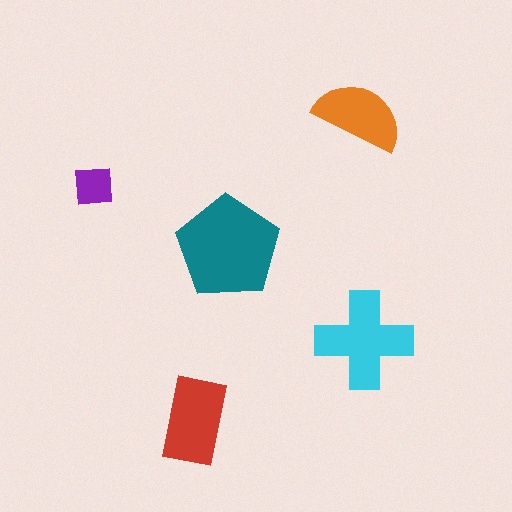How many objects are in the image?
There are 5 objects in the image.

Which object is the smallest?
The purple square.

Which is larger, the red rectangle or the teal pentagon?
The teal pentagon.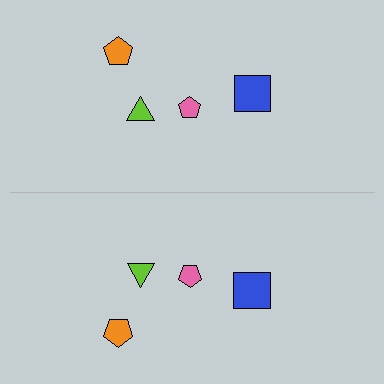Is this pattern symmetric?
Yes, this pattern has bilateral (reflection) symmetry.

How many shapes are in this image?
There are 8 shapes in this image.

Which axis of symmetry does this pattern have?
The pattern has a horizontal axis of symmetry running through the center of the image.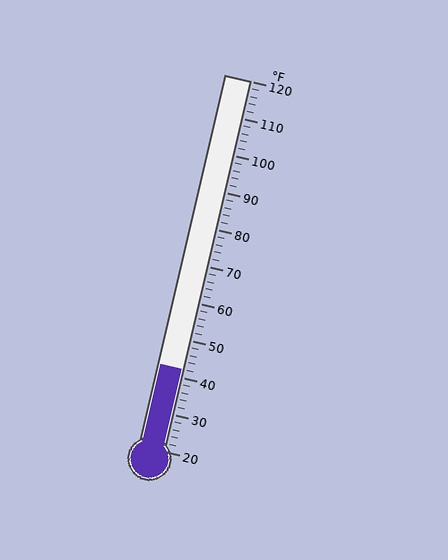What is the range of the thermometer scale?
The thermometer scale ranges from 20°F to 120°F.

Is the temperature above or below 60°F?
The temperature is below 60°F.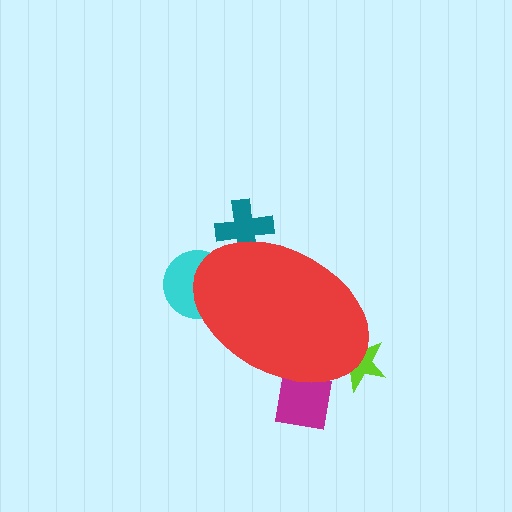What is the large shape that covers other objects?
A red ellipse.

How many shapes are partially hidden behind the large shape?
4 shapes are partially hidden.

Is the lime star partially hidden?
Yes, the lime star is partially hidden behind the red ellipse.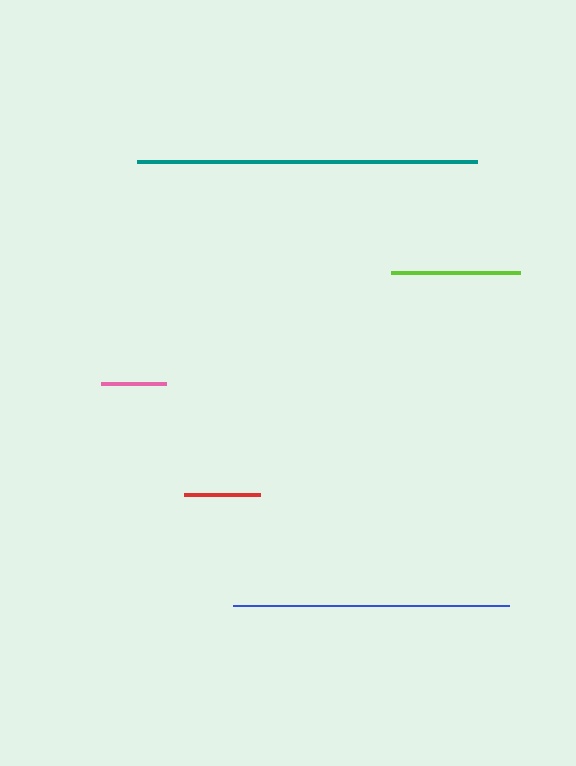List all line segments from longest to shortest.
From longest to shortest: teal, blue, lime, red, pink.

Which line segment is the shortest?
The pink line is the shortest at approximately 65 pixels.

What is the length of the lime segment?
The lime segment is approximately 129 pixels long.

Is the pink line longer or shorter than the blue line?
The blue line is longer than the pink line.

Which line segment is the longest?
The teal line is the longest at approximately 341 pixels.